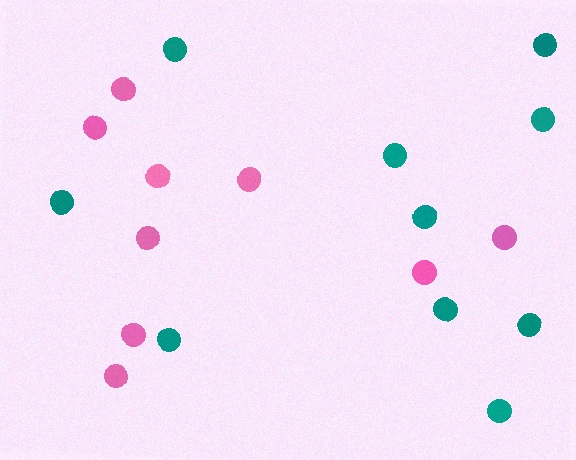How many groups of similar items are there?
There are 2 groups: one group of pink circles (9) and one group of teal circles (10).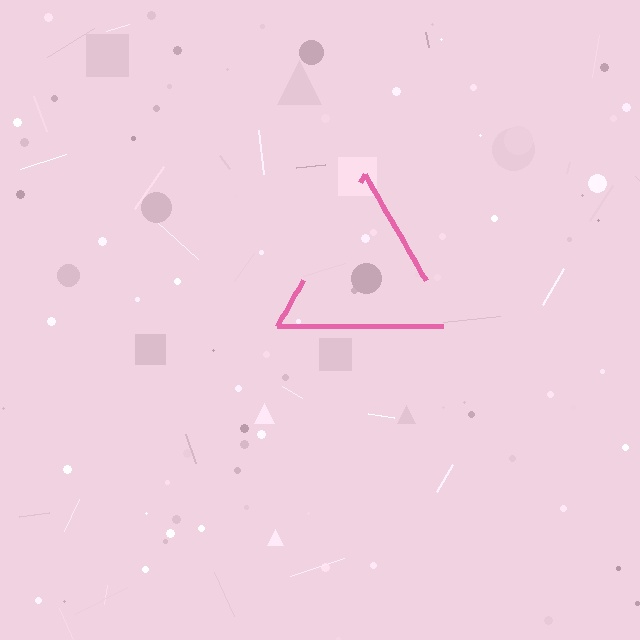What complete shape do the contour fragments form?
The contour fragments form a triangle.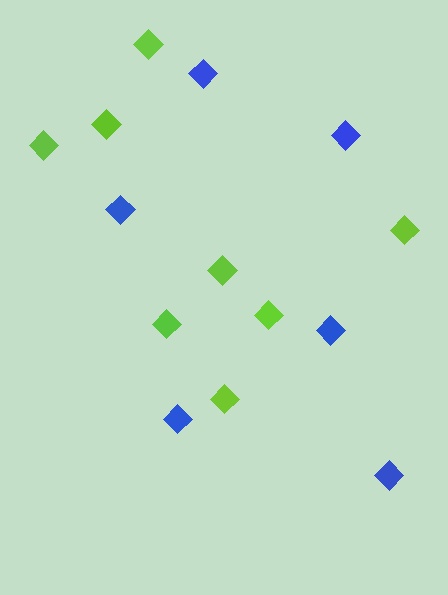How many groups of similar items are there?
There are 2 groups: one group of blue diamonds (6) and one group of lime diamonds (8).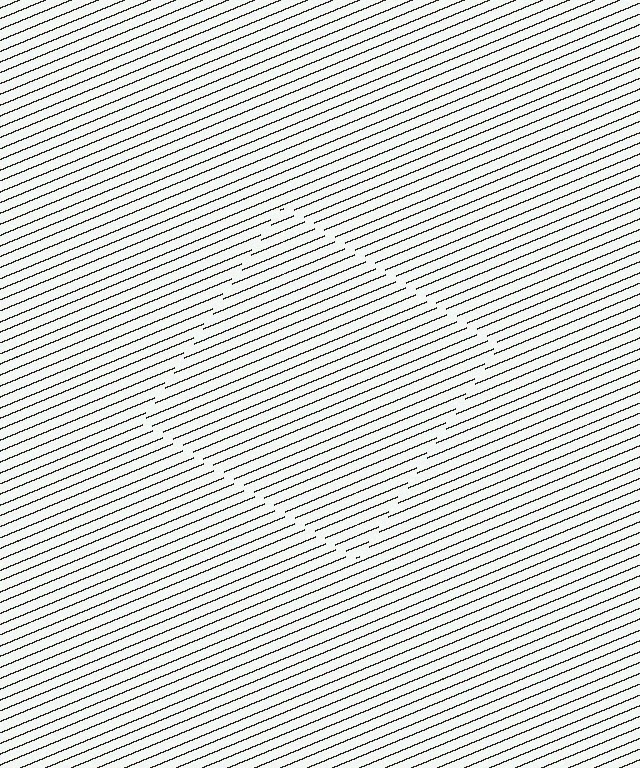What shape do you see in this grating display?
An illusory square. The interior of the shape contains the same grating, shifted by half a period — the contour is defined by the phase discontinuity where line-ends from the inner and outer gratings abut.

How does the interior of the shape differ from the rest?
The interior of the shape contains the same grating, shifted by half a period — the contour is defined by the phase discontinuity where line-ends from the inner and outer gratings abut.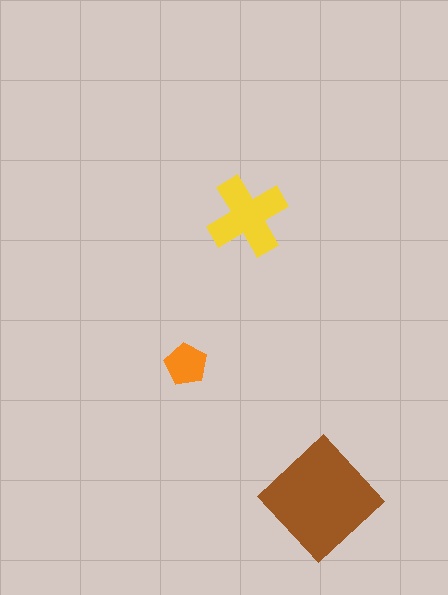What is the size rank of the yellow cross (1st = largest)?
2nd.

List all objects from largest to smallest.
The brown diamond, the yellow cross, the orange pentagon.